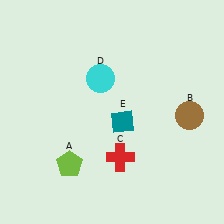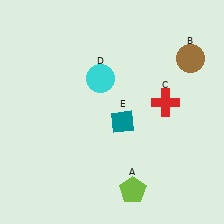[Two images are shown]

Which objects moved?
The objects that moved are: the lime pentagon (A), the brown circle (B), the red cross (C).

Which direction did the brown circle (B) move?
The brown circle (B) moved up.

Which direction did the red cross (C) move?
The red cross (C) moved up.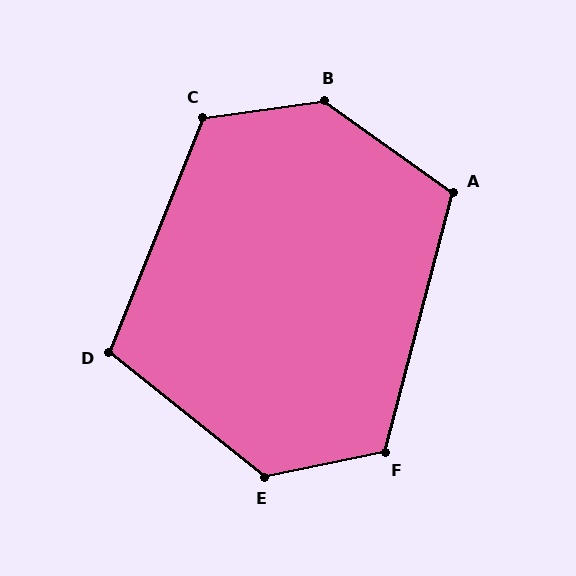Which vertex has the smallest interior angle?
D, at approximately 107 degrees.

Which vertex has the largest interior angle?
B, at approximately 137 degrees.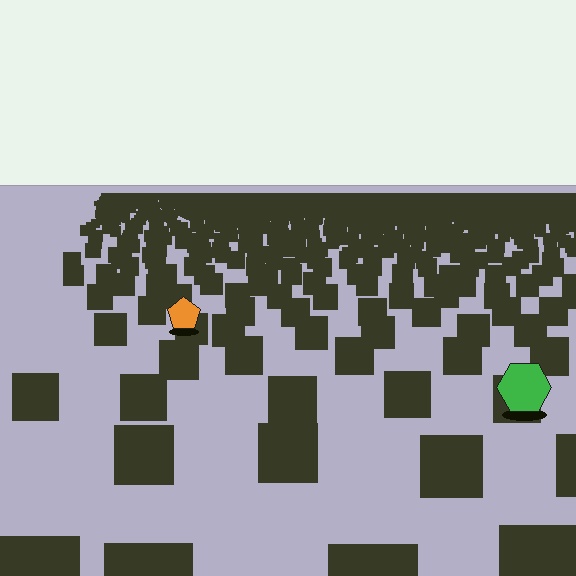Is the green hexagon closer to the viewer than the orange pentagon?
Yes. The green hexagon is closer — you can tell from the texture gradient: the ground texture is coarser near it.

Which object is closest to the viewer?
The green hexagon is closest. The texture marks near it are larger and more spread out.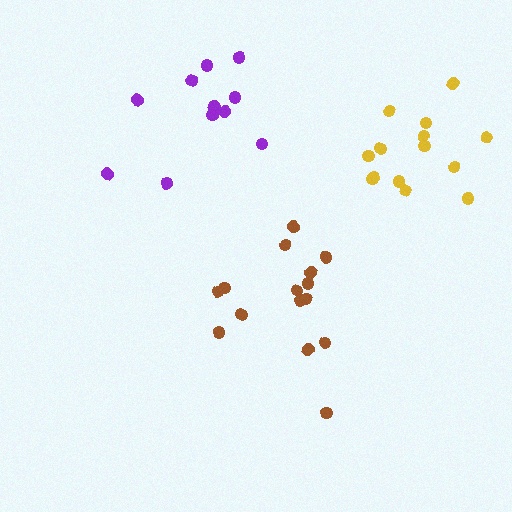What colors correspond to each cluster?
The clusters are colored: purple, brown, yellow.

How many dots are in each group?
Group 1: 11 dots, Group 2: 15 dots, Group 3: 14 dots (40 total).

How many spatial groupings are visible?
There are 3 spatial groupings.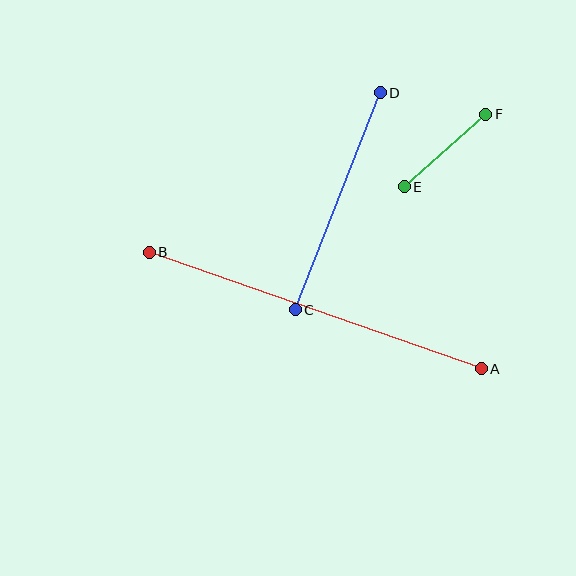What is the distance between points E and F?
The distance is approximately 109 pixels.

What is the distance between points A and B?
The distance is approximately 352 pixels.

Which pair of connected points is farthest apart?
Points A and B are farthest apart.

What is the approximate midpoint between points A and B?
The midpoint is at approximately (315, 310) pixels.